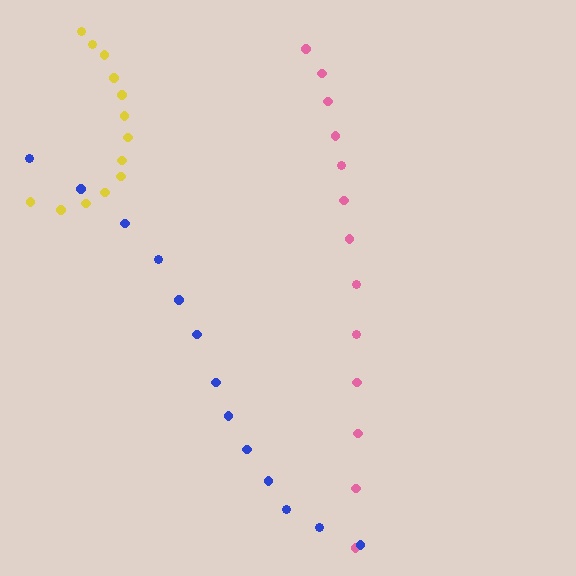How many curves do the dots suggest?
There are 3 distinct paths.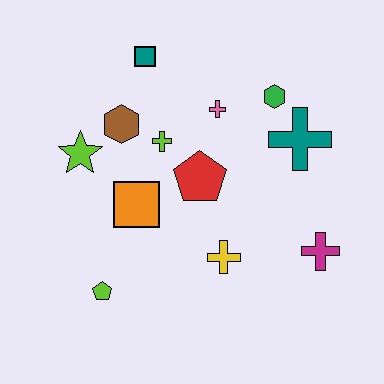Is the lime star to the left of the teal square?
Yes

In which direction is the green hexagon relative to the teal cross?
The green hexagon is above the teal cross.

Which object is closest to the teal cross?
The green hexagon is closest to the teal cross.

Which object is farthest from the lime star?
The magenta cross is farthest from the lime star.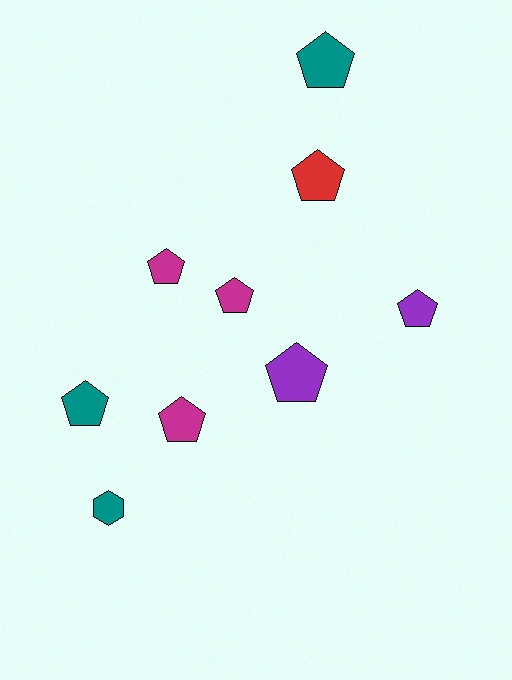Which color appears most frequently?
Magenta, with 3 objects.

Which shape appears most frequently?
Pentagon, with 8 objects.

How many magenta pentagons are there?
There are 3 magenta pentagons.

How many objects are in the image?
There are 9 objects.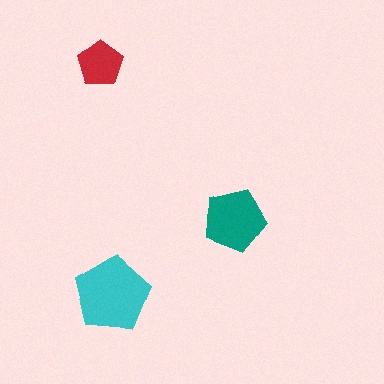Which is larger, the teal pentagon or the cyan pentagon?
The cyan one.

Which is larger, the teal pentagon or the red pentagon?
The teal one.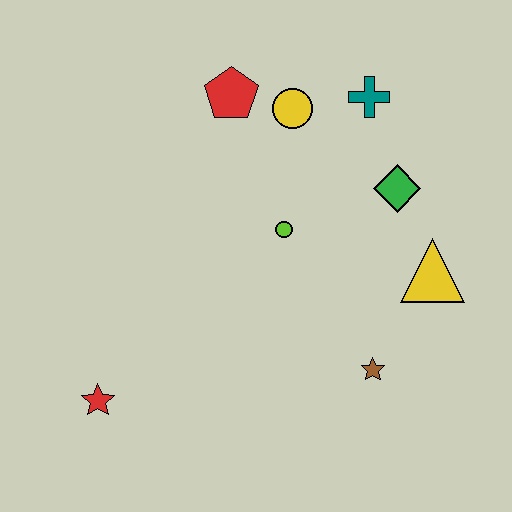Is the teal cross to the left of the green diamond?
Yes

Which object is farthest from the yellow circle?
The red star is farthest from the yellow circle.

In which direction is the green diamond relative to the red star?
The green diamond is to the right of the red star.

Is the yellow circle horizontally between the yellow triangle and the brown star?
No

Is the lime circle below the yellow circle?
Yes